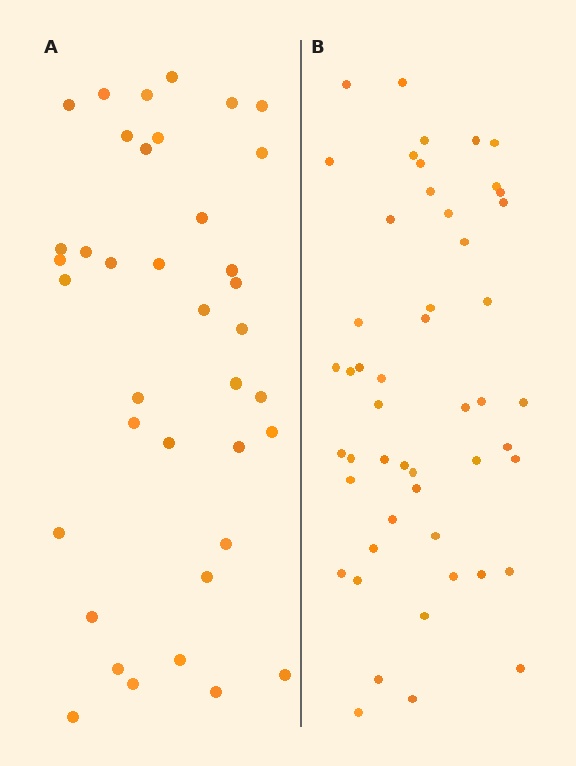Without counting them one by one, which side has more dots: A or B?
Region B (the right region) has more dots.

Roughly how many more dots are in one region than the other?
Region B has roughly 12 or so more dots than region A.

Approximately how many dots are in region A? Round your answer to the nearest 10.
About 40 dots. (The exact count is 38, which rounds to 40.)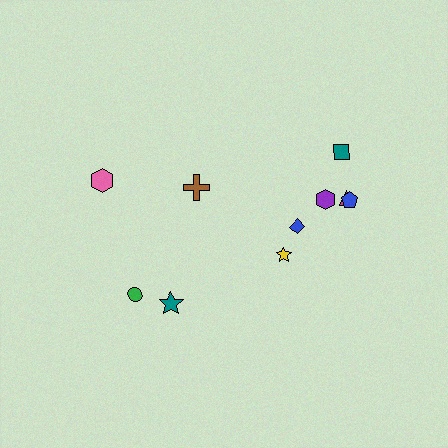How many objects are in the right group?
There are 6 objects.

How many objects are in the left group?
There are 4 objects.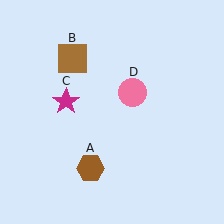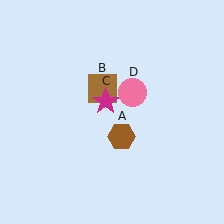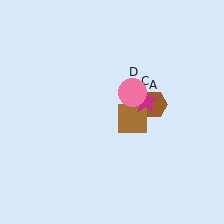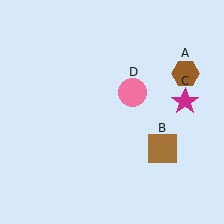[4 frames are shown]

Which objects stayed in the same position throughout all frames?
Pink circle (object D) remained stationary.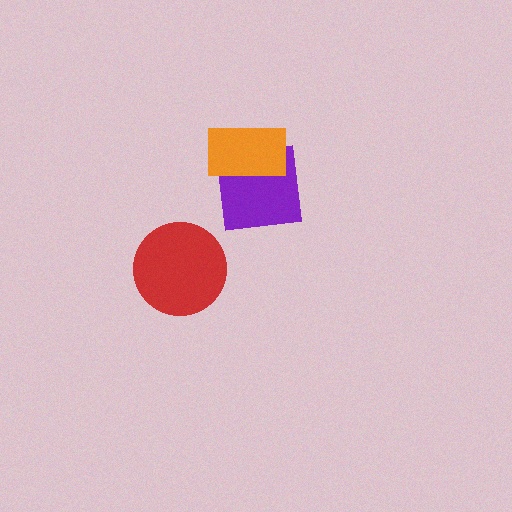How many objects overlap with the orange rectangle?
1 object overlaps with the orange rectangle.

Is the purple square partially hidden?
Yes, it is partially covered by another shape.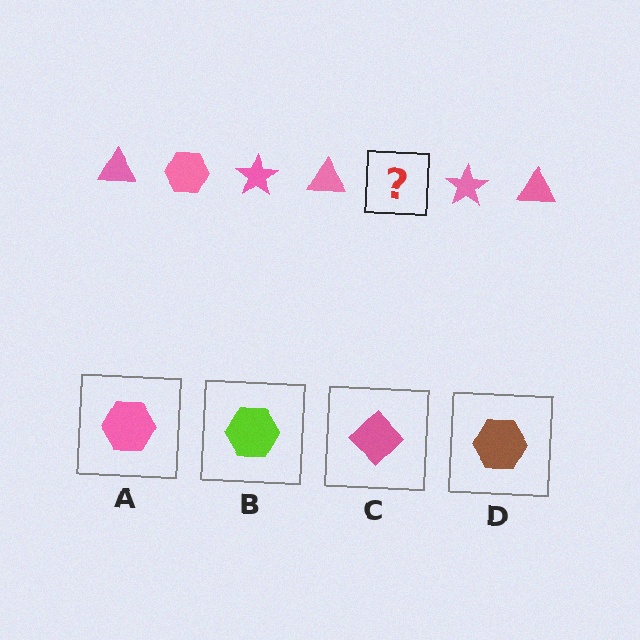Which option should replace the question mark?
Option A.